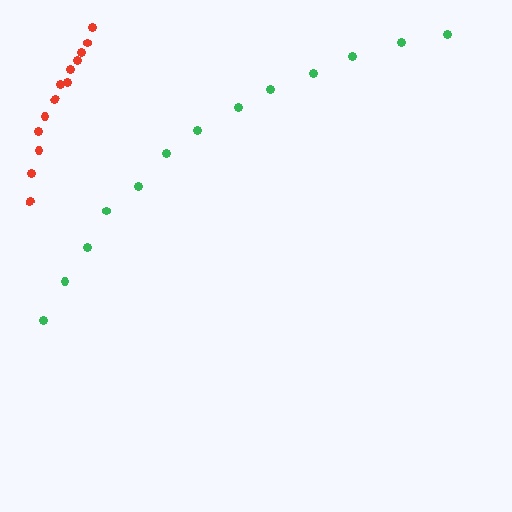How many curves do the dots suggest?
There are 2 distinct paths.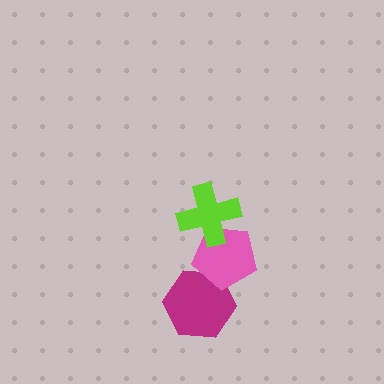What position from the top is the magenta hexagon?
The magenta hexagon is 3rd from the top.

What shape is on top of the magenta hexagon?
The pink pentagon is on top of the magenta hexagon.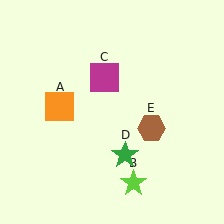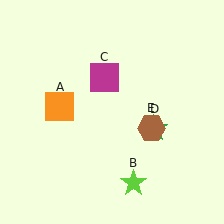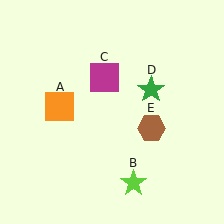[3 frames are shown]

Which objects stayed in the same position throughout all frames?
Orange square (object A) and lime star (object B) and magenta square (object C) and brown hexagon (object E) remained stationary.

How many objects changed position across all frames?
1 object changed position: green star (object D).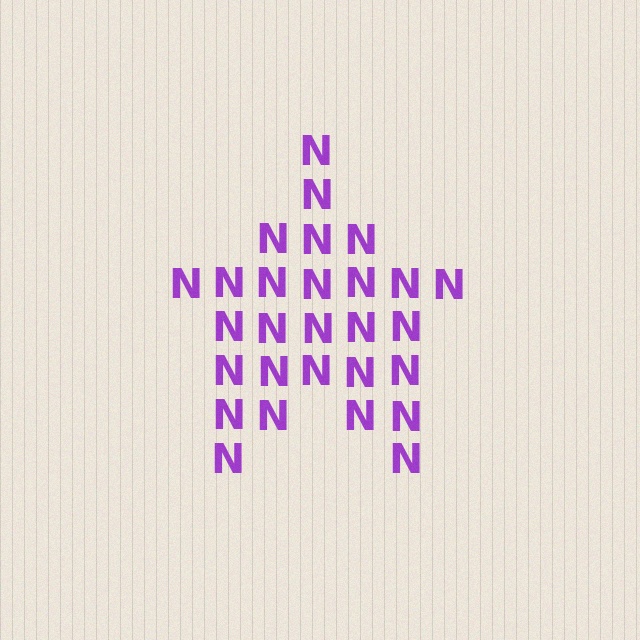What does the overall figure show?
The overall figure shows a star.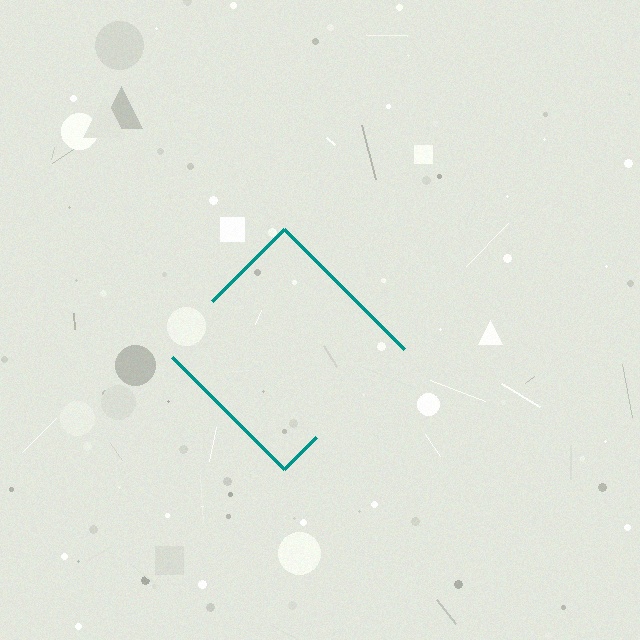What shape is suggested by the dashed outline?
The dashed outline suggests a diamond.